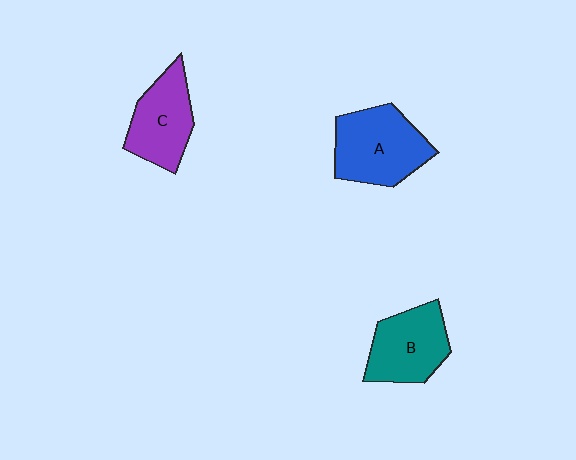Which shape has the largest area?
Shape A (blue).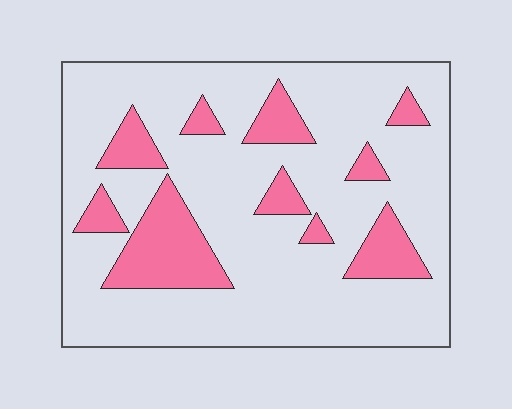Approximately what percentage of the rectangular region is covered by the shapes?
Approximately 20%.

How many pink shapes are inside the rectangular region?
10.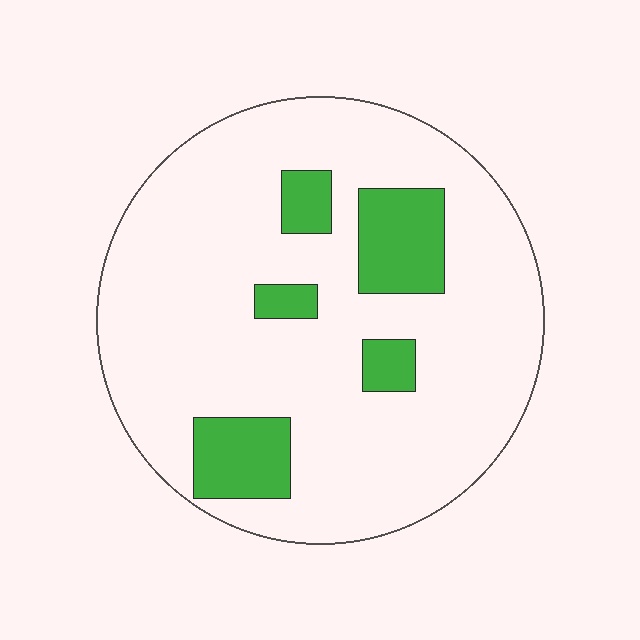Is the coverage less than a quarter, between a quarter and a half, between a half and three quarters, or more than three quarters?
Less than a quarter.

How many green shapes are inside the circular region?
5.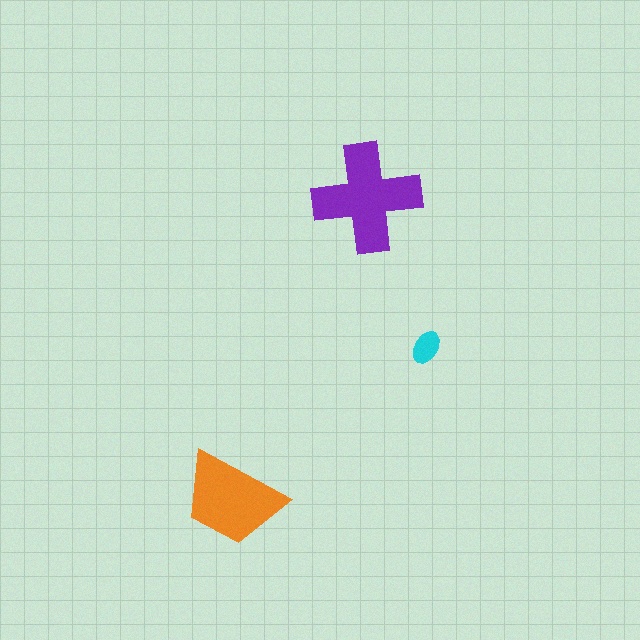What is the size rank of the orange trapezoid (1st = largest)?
2nd.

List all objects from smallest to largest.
The cyan ellipse, the orange trapezoid, the purple cross.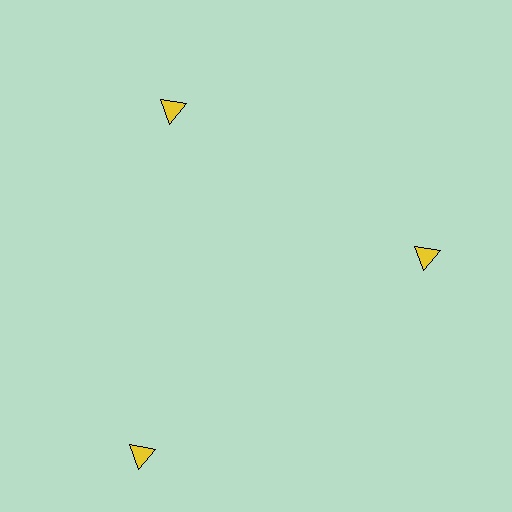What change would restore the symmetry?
The symmetry would be restored by moving it inward, back onto the ring so that all 3 triangles sit at equal angles and equal distance from the center.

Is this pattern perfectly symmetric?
No. The 3 yellow triangles are arranged in a ring, but one element near the 7 o'clock position is pushed outward from the center, breaking the 3-fold rotational symmetry.